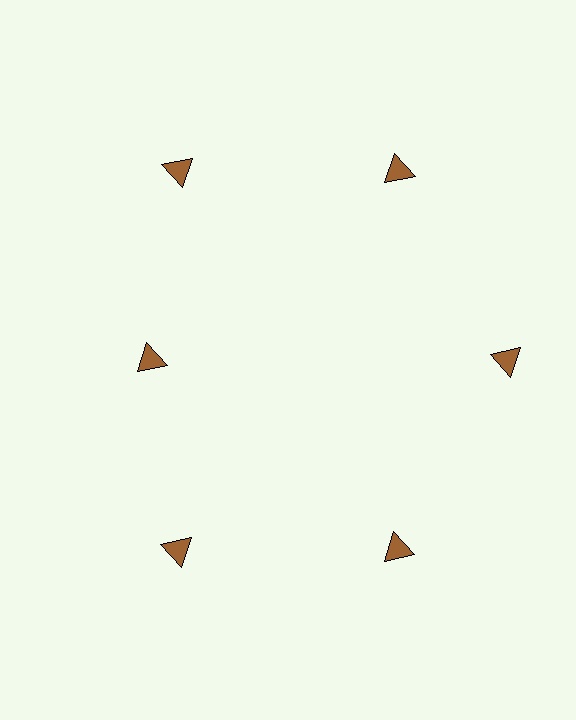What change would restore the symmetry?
The symmetry would be restored by moving it outward, back onto the ring so that all 6 triangles sit at equal angles and equal distance from the center.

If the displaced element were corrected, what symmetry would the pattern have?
It would have 6-fold rotational symmetry — the pattern would map onto itself every 60 degrees.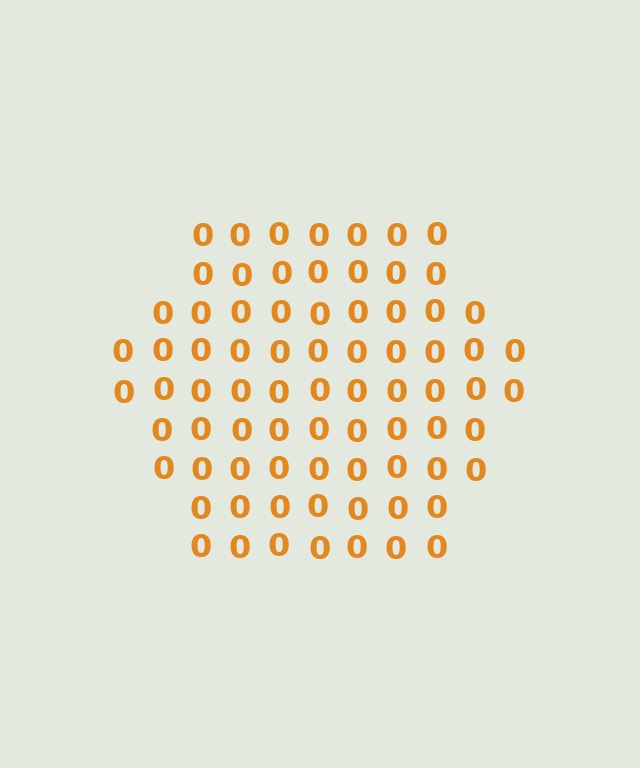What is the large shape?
The large shape is a hexagon.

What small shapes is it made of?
It is made of small digit 0's.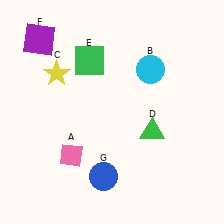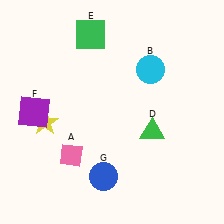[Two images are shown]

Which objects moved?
The objects that moved are: the yellow star (C), the green square (E), the purple square (F).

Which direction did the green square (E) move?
The green square (E) moved up.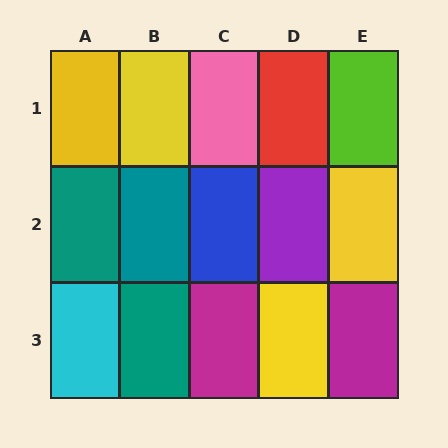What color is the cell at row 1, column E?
Lime.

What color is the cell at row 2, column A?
Teal.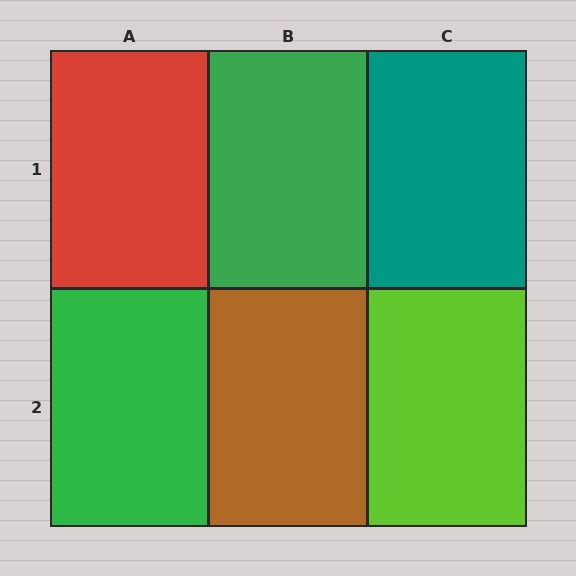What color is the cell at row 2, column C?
Lime.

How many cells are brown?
1 cell is brown.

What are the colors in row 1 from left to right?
Red, green, teal.